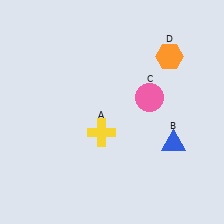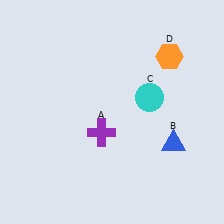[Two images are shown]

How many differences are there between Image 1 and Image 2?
There are 2 differences between the two images.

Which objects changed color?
A changed from yellow to purple. C changed from pink to cyan.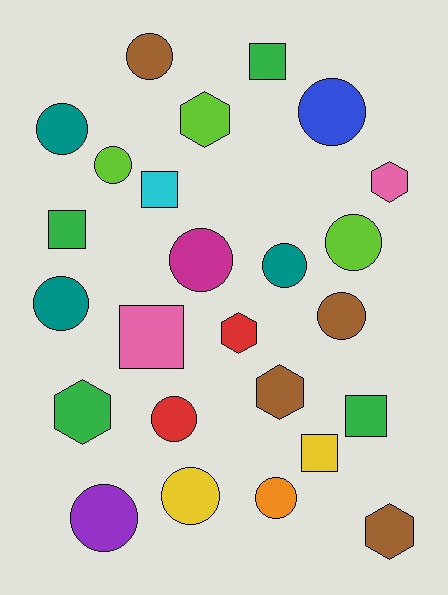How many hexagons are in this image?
There are 6 hexagons.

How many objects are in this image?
There are 25 objects.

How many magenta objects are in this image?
There is 1 magenta object.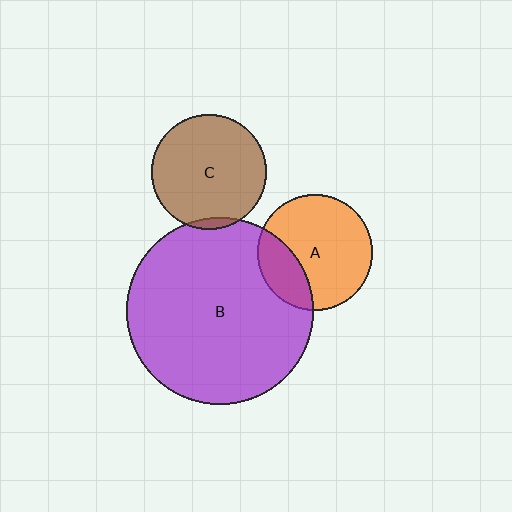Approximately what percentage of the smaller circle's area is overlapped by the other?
Approximately 25%.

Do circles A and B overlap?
Yes.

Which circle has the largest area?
Circle B (purple).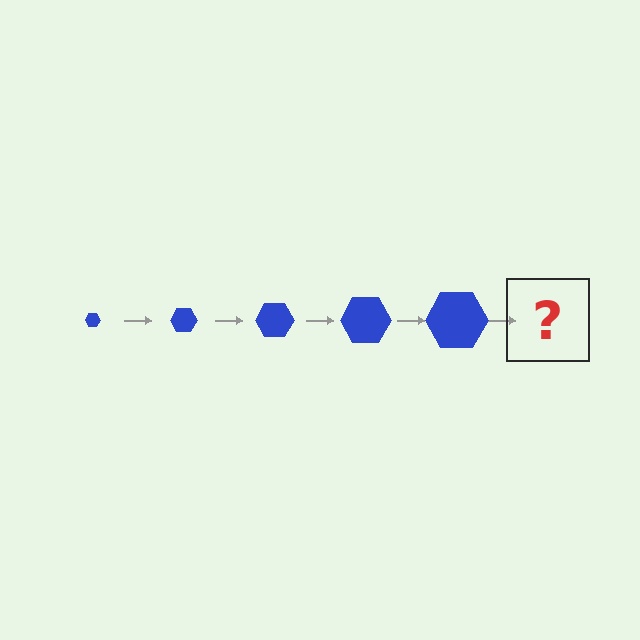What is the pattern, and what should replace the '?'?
The pattern is that the hexagon gets progressively larger each step. The '?' should be a blue hexagon, larger than the previous one.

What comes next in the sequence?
The next element should be a blue hexagon, larger than the previous one.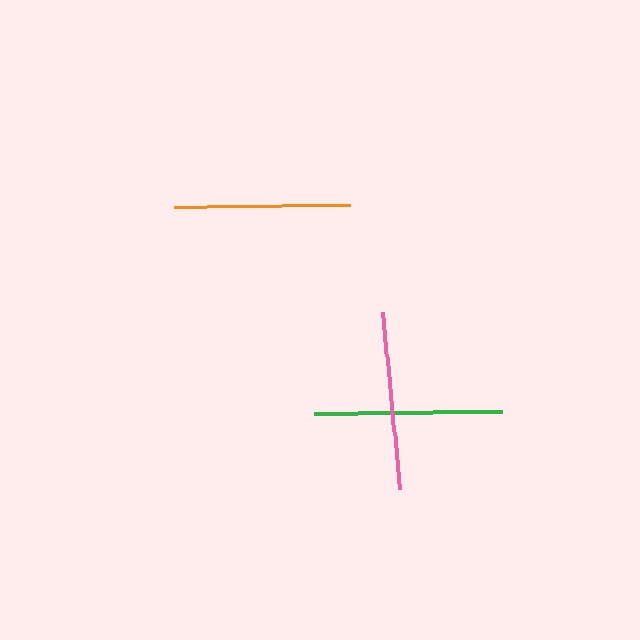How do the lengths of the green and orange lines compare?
The green and orange lines are approximately the same length.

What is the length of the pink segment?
The pink segment is approximately 177 pixels long.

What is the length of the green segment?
The green segment is approximately 188 pixels long.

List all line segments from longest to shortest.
From longest to shortest: green, pink, orange.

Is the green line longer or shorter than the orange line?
The green line is longer than the orange line.